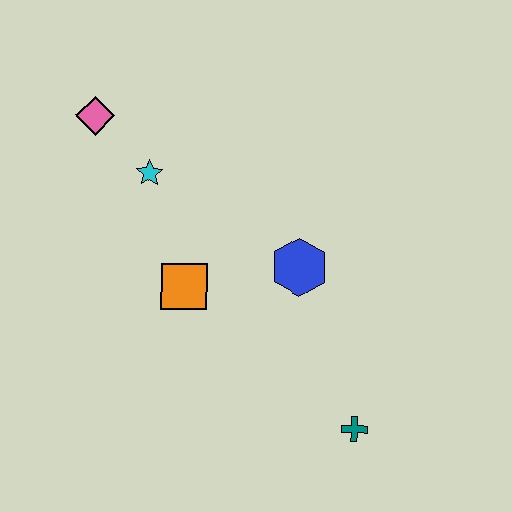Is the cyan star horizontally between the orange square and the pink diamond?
Yes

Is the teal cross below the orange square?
Yes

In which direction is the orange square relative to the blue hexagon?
The orange square is to the left of the blue hexagon.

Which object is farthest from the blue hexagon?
The pink diamond is farthest from the blue hexagon.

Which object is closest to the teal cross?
The blue hexagon is closest to the teal cross.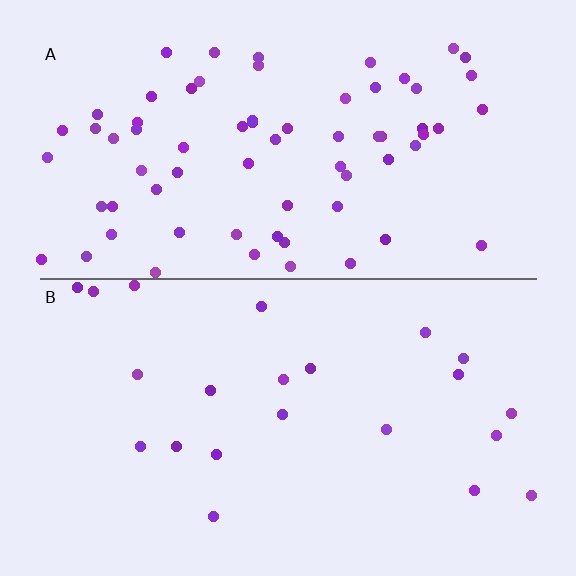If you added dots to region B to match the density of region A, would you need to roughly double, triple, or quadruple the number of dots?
Approximately triple.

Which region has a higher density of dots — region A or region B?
A (the top).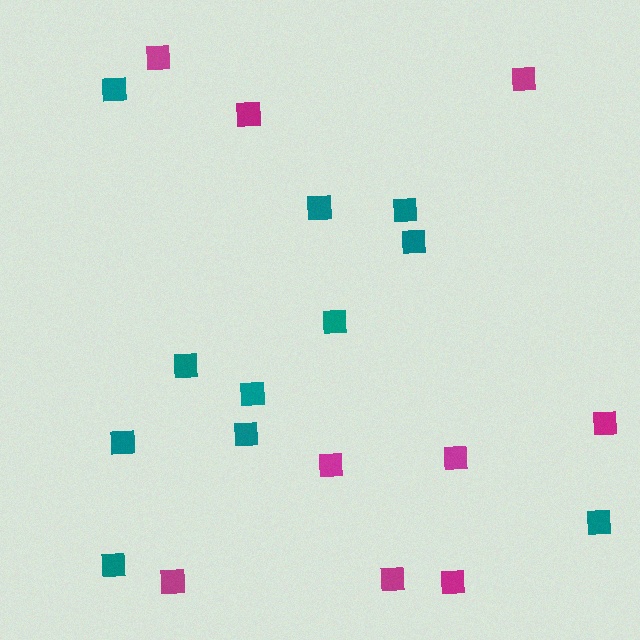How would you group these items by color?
There are 2 groups: one group of teal squares (11) and one group of magenta squares (9).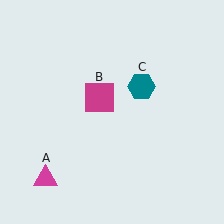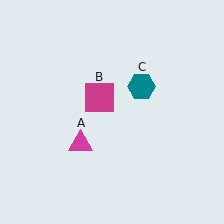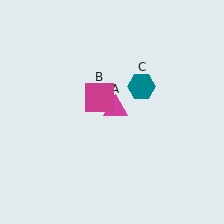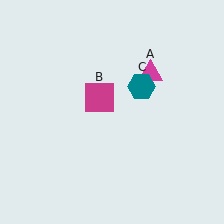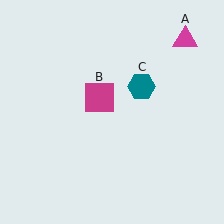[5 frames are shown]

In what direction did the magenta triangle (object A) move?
The magenta triangle (object A) moved up and to the right.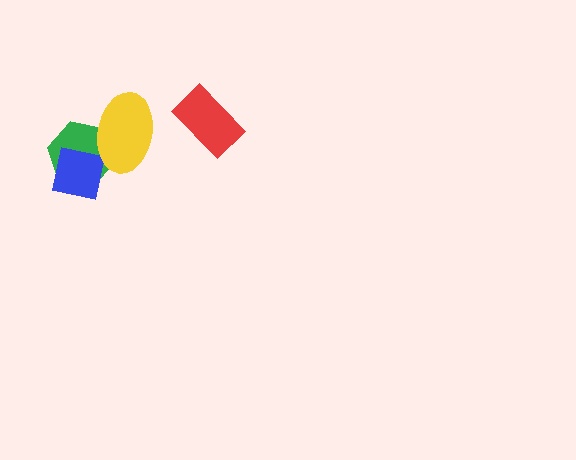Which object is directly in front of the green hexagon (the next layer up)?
The blue square is directly in front of the green hexagon.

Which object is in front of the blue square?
The yellow ellipse is in front of the blue square.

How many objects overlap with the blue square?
2 objects overlap with the blue square.